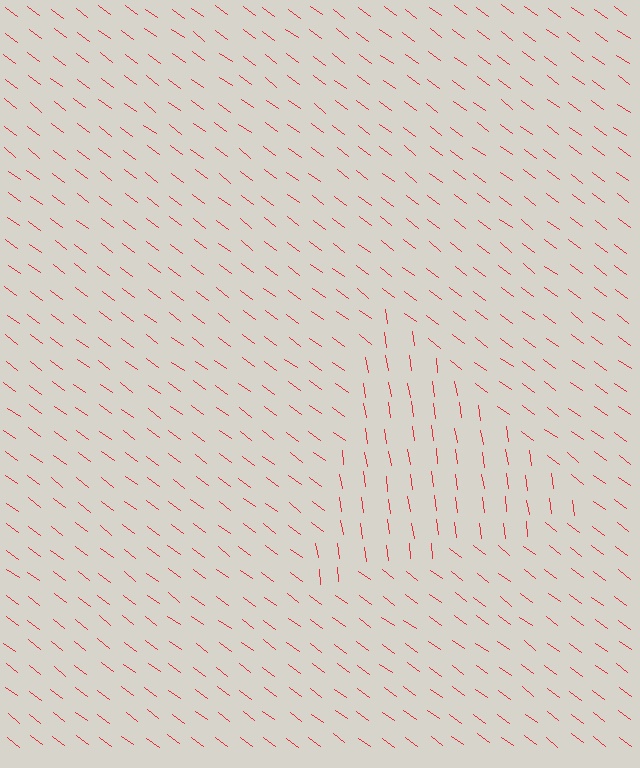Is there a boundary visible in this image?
Yes, there is a texture boundary formed by a change in line orientation.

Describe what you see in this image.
The image is filled with small red line segments. A triangle region in the image has lines oriented differently from the surrounding lines, creating a visible texture boundary.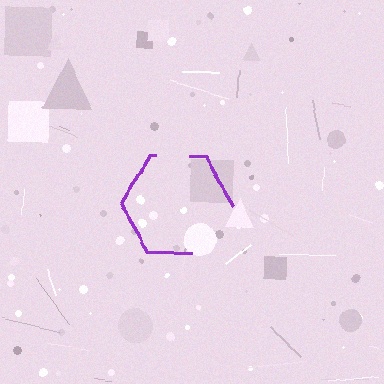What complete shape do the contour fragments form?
The contour fragments form a hexagon.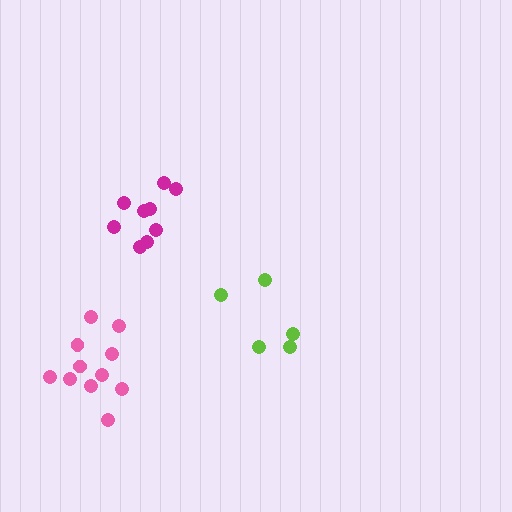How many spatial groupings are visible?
There are 3 spatial groupings.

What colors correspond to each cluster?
The clusters are colored: lime, pink, magenta.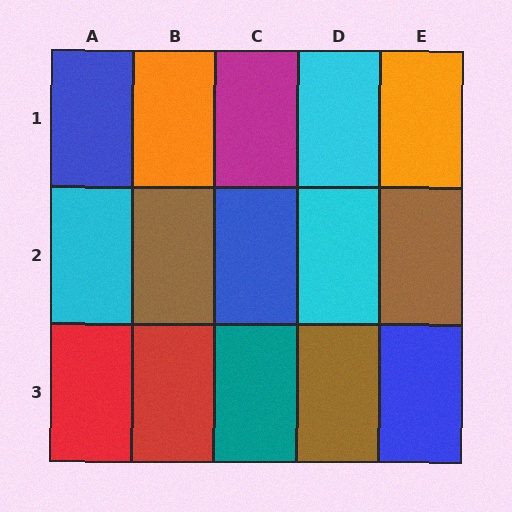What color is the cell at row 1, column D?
Cyan.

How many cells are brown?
3 cells are brown.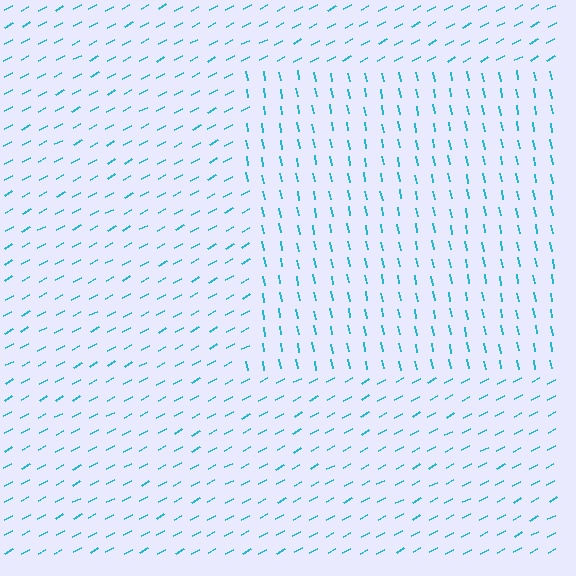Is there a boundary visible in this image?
Yes, there is a texture boundary formed by a change in line orientation.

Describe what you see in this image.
The image is filled with small cyan line segments. A rectangle region in the image has lines oriented differently from the surrounding lines, creating a visible texture boundary.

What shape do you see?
I see a rectangle.